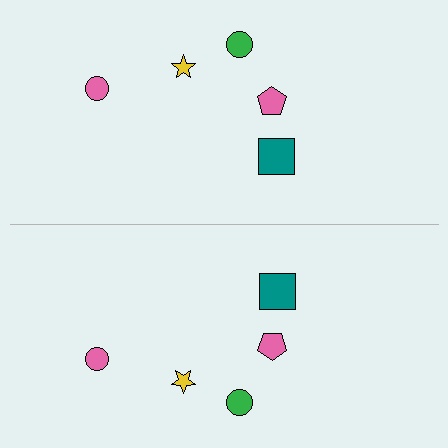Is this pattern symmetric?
Yes, this pattern has bilateral (reflection) symmetry.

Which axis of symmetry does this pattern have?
The pattern has a horizontal axis of symmetry running through the center of the image.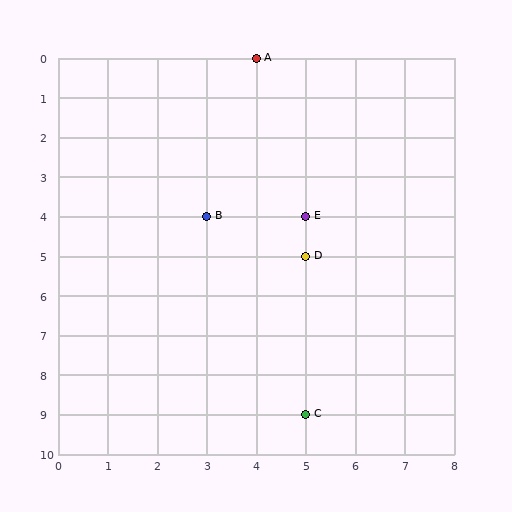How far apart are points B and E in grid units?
Points B and E are 2 columns apart.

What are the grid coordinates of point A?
Point A is at grid coordinates (4, 0).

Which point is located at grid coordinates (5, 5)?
Point D is at (5, 5).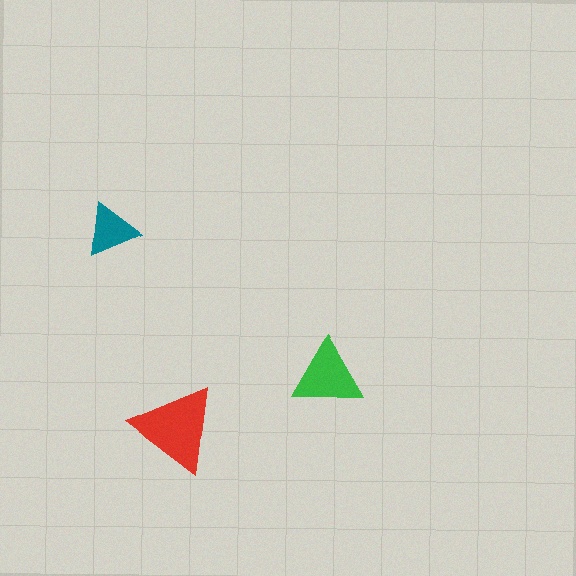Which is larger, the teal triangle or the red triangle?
The red one.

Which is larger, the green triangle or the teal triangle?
The green one.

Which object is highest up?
The teal triangle is topmost.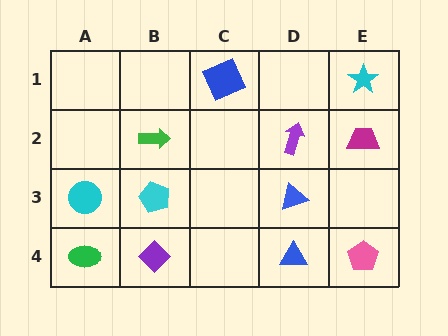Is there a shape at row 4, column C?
No, that cell is empty.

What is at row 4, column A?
A green ellipse.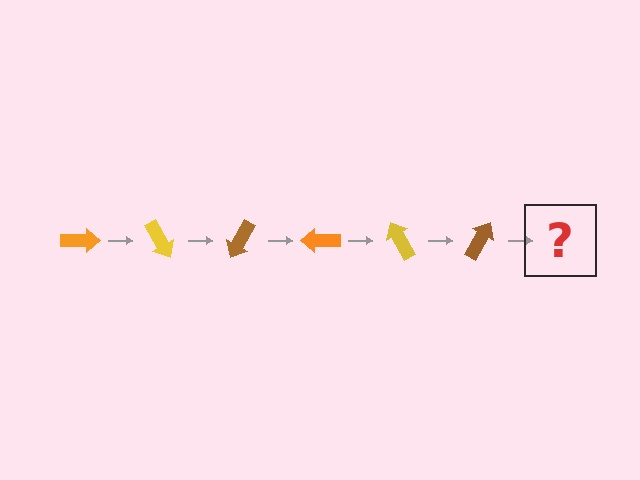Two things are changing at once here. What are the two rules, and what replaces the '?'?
The two rules are that it rotates 60 degrees each step and the color cycles through orange, yellow, and brown. The '?' should be an orange arrow, rotated 360 degrees from the start.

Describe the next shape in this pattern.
It should be an orange arrow, rotated 360 degrees from the start.